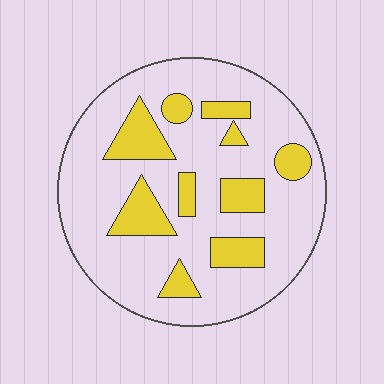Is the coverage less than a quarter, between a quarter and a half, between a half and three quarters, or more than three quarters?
Less than a quarter.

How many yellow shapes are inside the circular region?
10.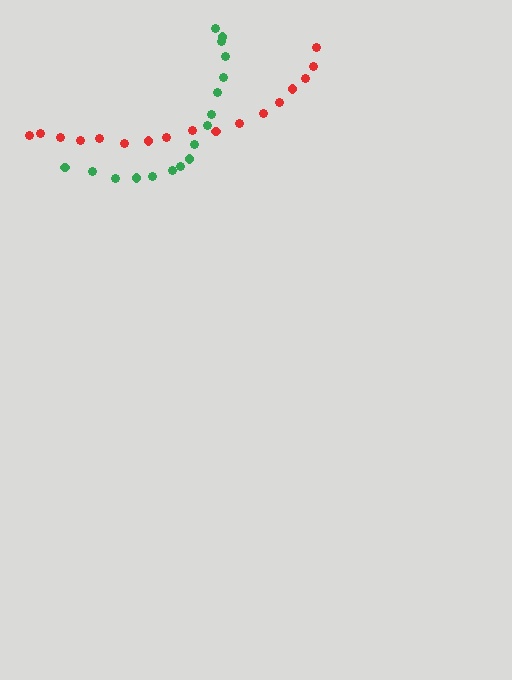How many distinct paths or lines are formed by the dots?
There are 2 distinct paths.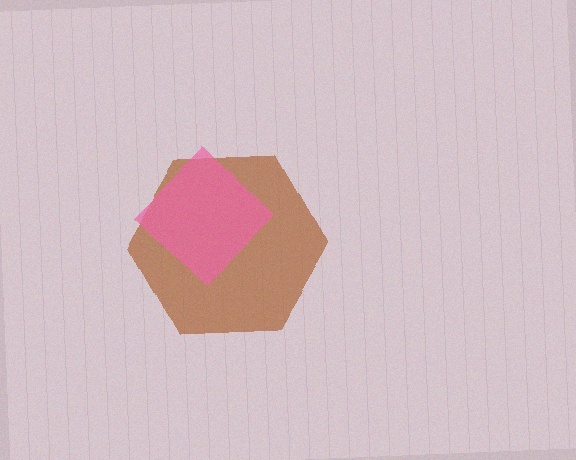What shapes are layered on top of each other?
The layered shapes are: a brown hexagon, a pink diamond.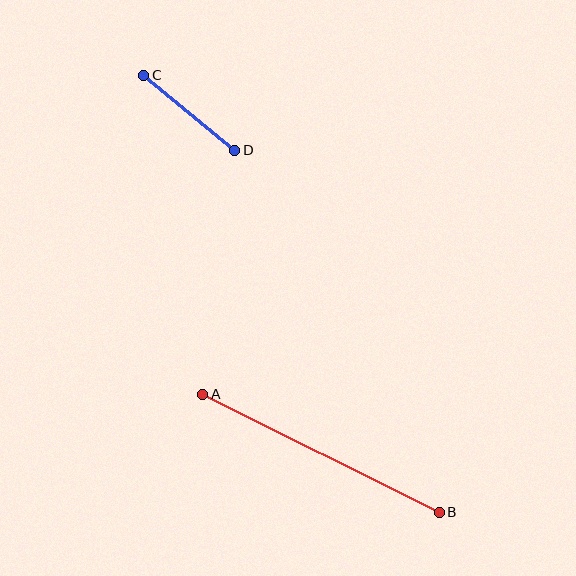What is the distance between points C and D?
The distance is approximately 118 pixels.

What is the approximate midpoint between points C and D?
The midpoint is at approximately (189, 113) pixels.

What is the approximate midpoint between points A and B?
The midpoint is at approximately (321, 453) pixels.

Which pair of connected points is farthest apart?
Points A and B are farthest apart.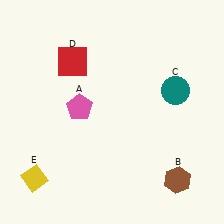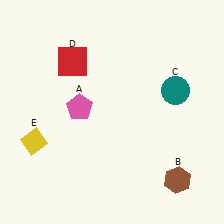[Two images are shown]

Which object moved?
The yellow diamond (E) moved up.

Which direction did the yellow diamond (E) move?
The yellow diamond (E) moved up.